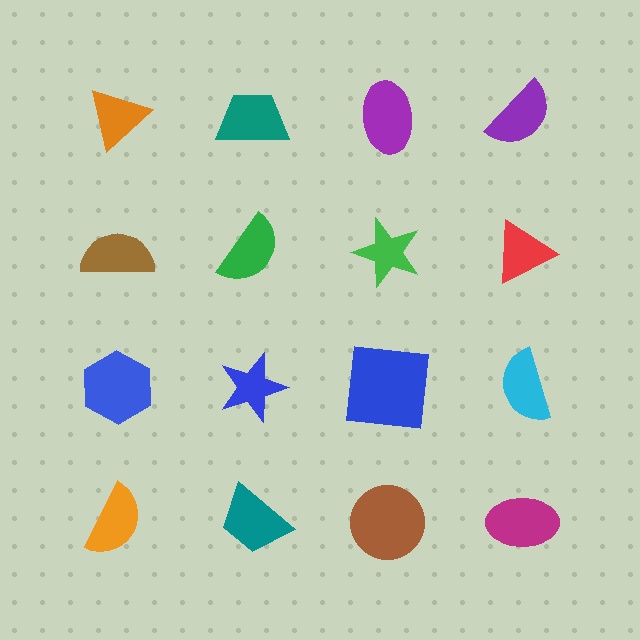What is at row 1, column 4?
A purple semicircle.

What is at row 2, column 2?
A green semicircle.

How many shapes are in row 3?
4 shapes.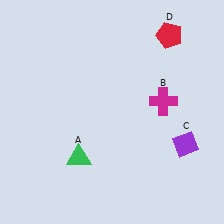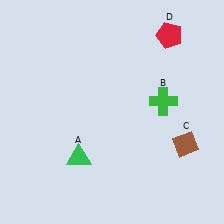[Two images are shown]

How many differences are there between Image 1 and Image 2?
There are 2 differences between the two images.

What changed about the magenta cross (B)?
In Image 1, B is magenta. In Image 2, it changed to green.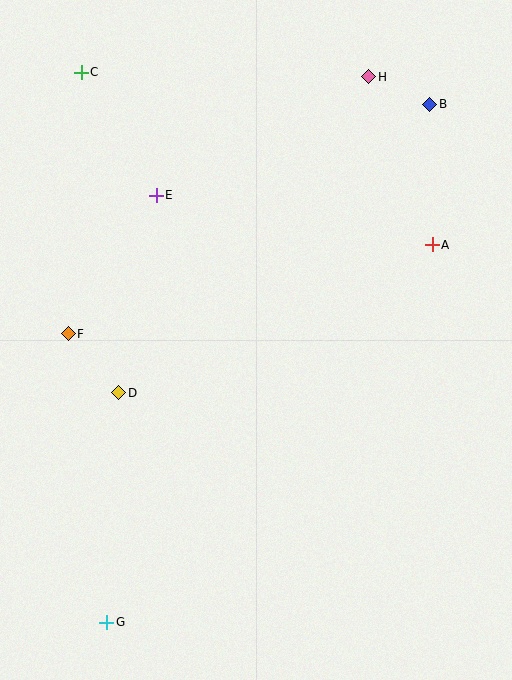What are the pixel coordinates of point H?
Point H is at (369, 77).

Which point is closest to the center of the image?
Point D at (119, 393) is closest to the center.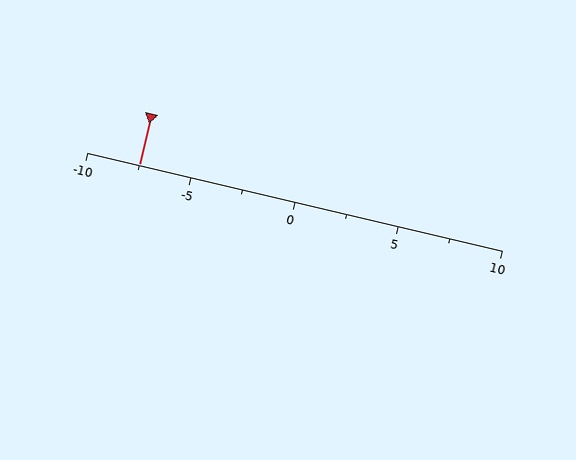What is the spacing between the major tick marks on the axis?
The major ticks are spaced 5 apart.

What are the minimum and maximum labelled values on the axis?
The axis runs from -10 to 10.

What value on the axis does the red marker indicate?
The marker indicates approximately -7.5.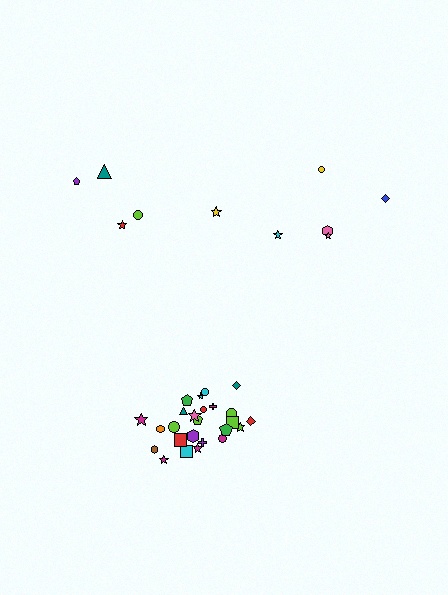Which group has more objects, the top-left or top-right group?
The top-right group.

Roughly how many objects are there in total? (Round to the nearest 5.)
Roughly 35 objects in total.